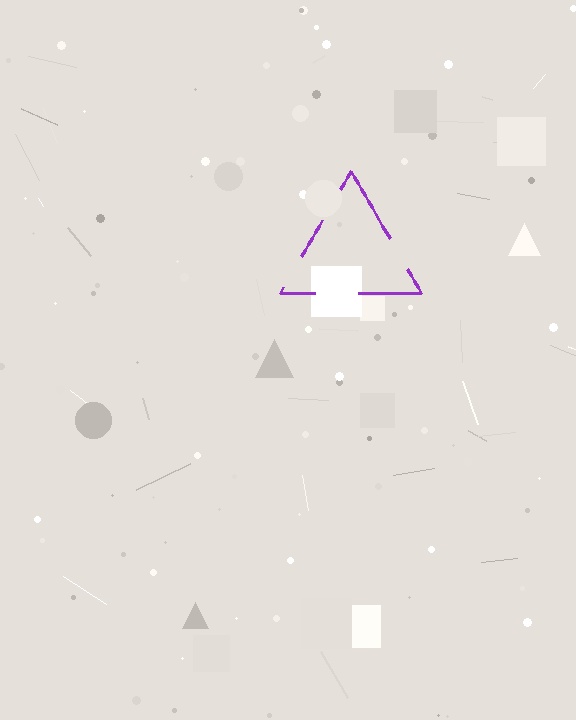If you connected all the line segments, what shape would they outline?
They would outline a triangle.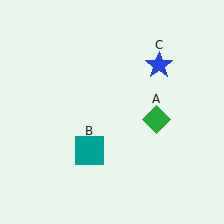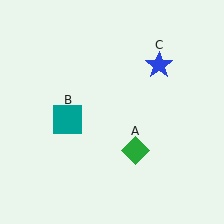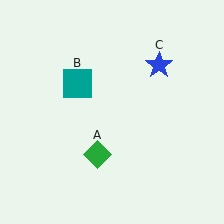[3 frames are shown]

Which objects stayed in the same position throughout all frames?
Blue star (object C) remained stationary.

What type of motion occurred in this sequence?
The green diamond (object A), teal square (object B) rotated clockwise around the center of the scene.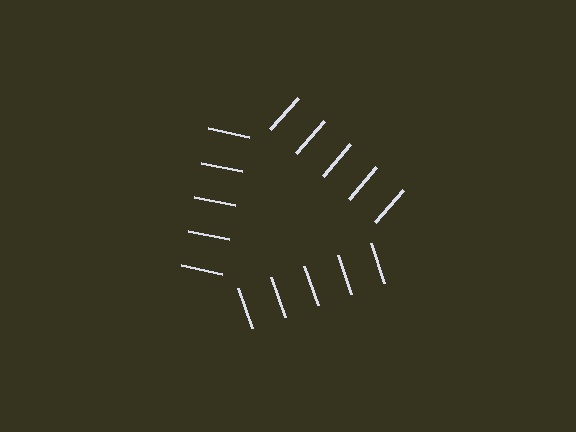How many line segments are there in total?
15 — 5 along each of the 3 edges.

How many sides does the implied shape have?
3 sides — the line-ends trace a triangle.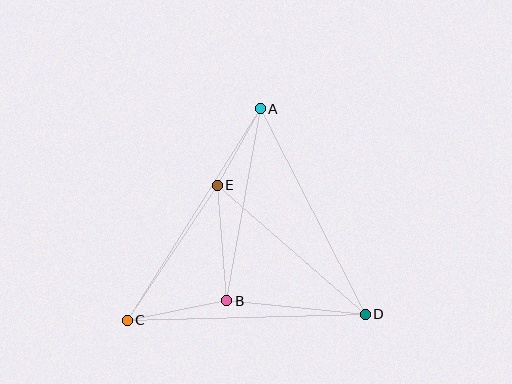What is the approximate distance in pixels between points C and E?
The distance between C and E is approximately 162 pixels.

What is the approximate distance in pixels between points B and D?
The distance between B and D is approximately 140 pixels.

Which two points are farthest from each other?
Points A and C are farthest from each other.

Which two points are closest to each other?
Points A and E are closest to each other.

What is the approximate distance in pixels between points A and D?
The distance between A and D is approximately 231 pixels.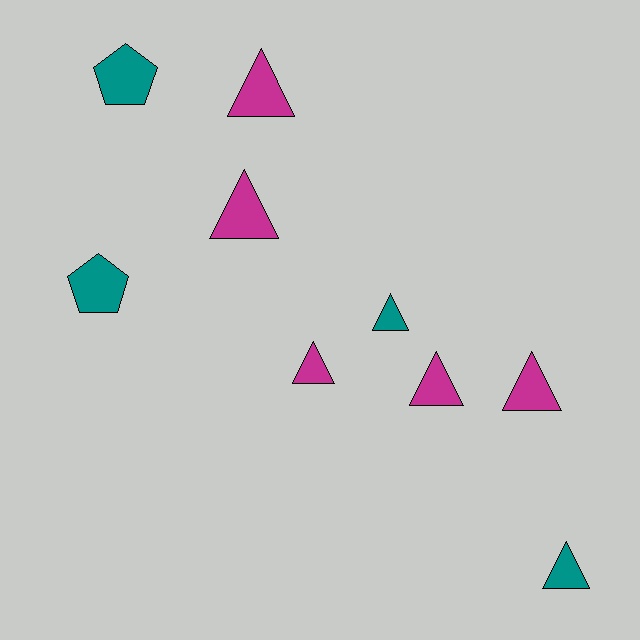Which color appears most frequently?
Magenta, with 5 objects.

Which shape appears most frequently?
Triangle, with 7 objects.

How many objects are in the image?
There are 9 objects.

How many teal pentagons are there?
There are 2 teal pentagons.